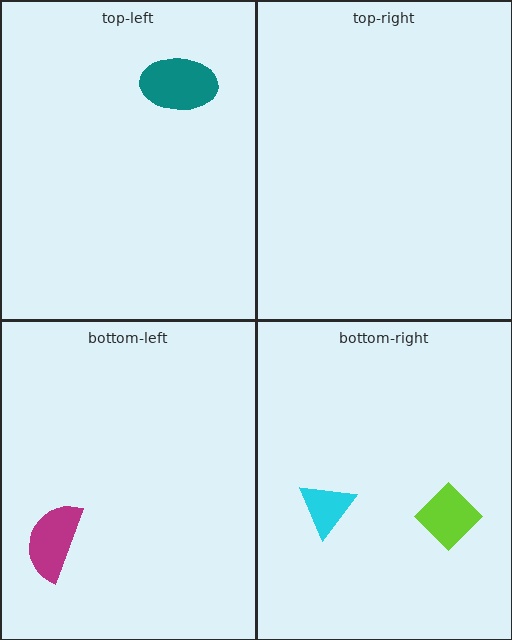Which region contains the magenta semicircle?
The bottom-left region.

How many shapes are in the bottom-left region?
1.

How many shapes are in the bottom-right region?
2.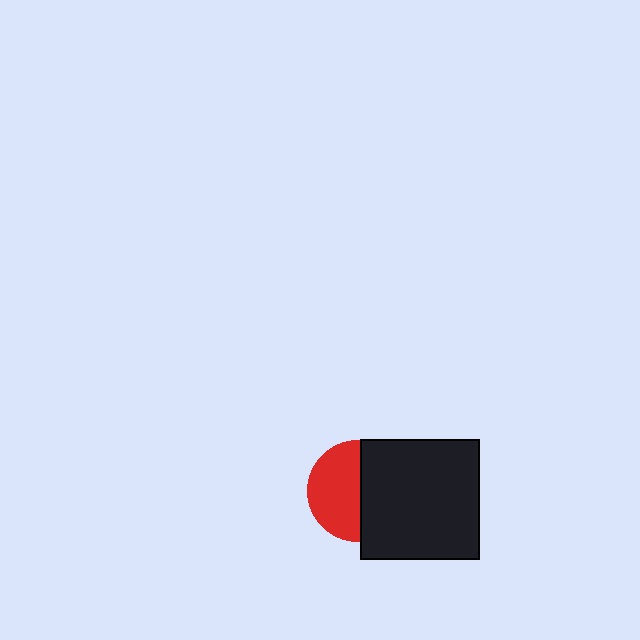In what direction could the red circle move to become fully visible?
The red circle could move left. That would shift it out from behind the black square entirely.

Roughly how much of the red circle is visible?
About half of it is visible (roughly 52%).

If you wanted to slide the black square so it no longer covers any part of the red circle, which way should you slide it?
Slide it right — that is the most direct way to separate the two shapes.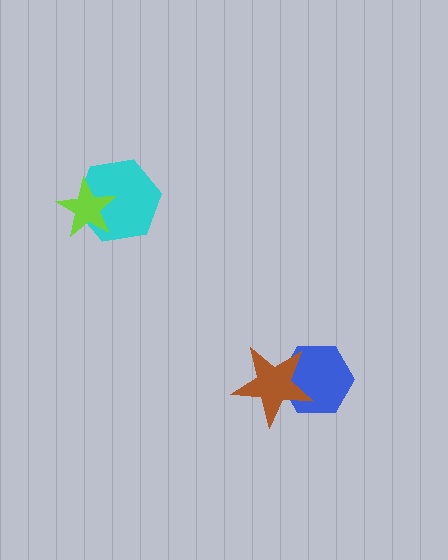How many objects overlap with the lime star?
1 object overlaps with the lime star.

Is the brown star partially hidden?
No, no other shape covers it.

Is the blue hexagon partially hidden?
Yes, it is partially covered by another shape.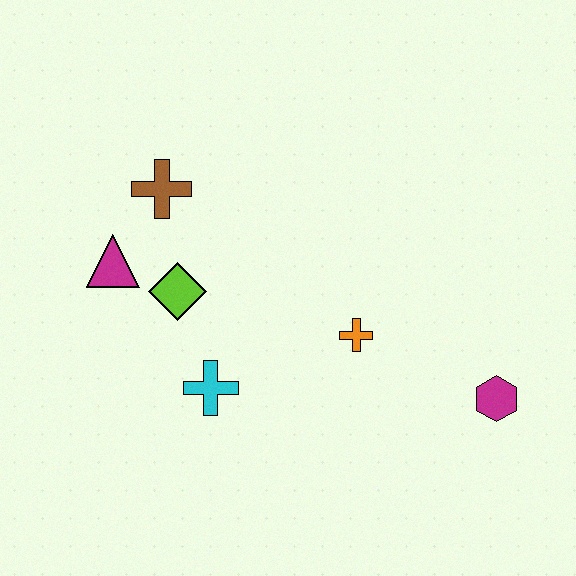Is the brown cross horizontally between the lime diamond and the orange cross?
No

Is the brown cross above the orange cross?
Yes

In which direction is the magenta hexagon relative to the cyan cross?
The magenta hexagon is to the right of the cyan cross.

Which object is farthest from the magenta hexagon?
The magenta triangle is farthest from the magenta hexagon.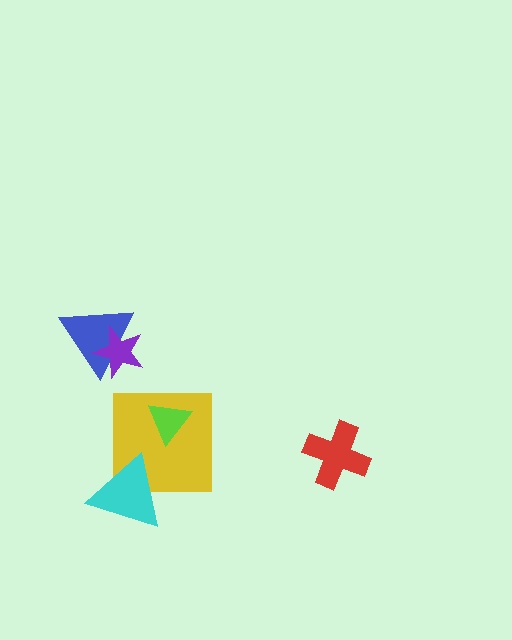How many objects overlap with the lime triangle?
1 object overlaps with the lime triangle.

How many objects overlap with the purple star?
1 object overlaps with the purple star.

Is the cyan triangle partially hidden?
No, no other shape covers it.